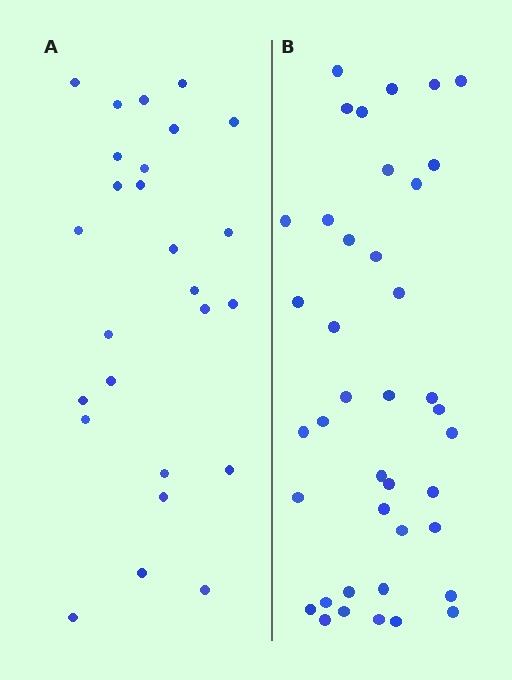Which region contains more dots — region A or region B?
Region B (the right region) has more dots.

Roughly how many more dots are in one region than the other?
Region B has approximately 15 more dots than region A.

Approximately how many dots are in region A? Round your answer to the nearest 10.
About 30 dots. (The exact count is 26, which rounds to 30.)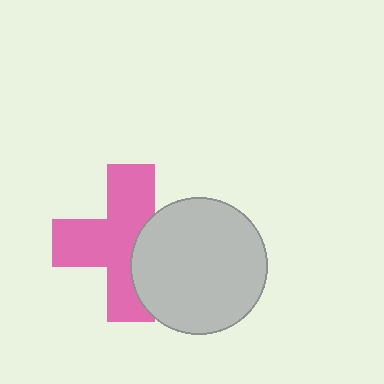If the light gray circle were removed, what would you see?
You would see the complete pink cross.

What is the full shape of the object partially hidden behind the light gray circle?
The partially hidden object is a pink cross.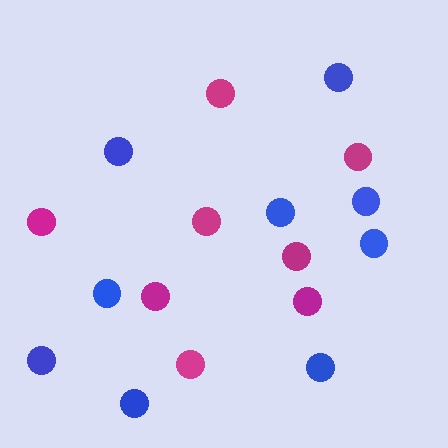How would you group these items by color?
There are 2 groups: one group of blue circles (9) and one group of magenta circles (8).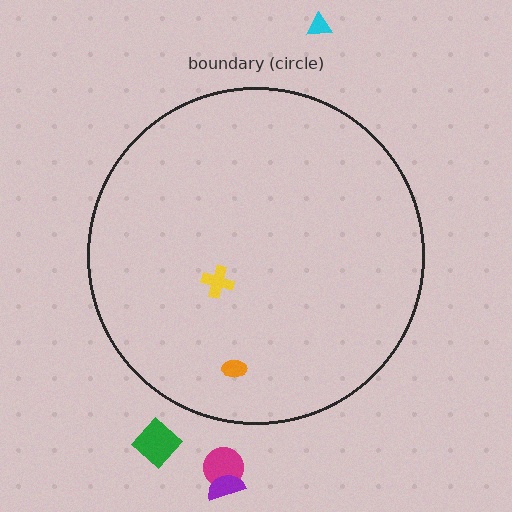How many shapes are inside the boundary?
2 inside, 4 outside.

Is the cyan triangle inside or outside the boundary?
Outside.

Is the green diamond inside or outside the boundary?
Outside.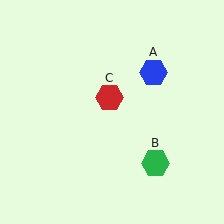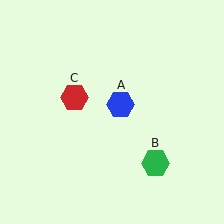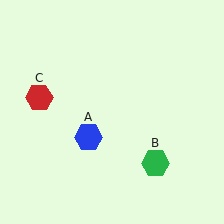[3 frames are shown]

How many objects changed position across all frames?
2 objects changed position: blue hexagon (object A), red hexagon (object C).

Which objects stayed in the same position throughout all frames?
Green hexagon (object B) remained stationary.